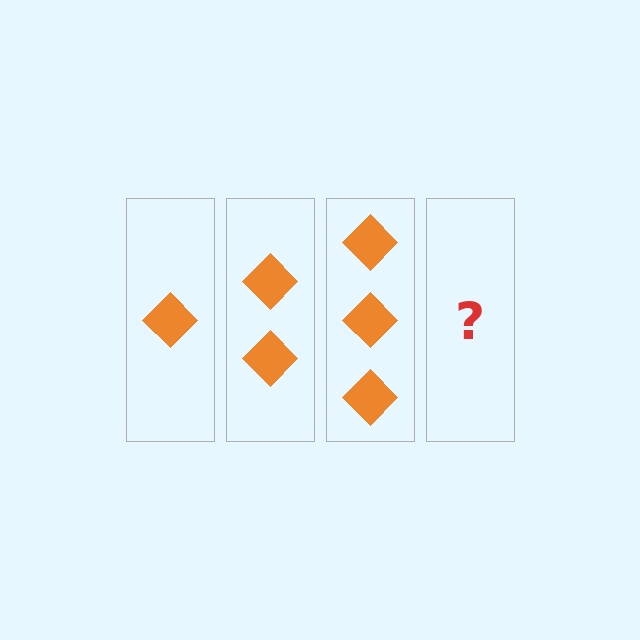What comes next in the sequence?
The next element should be 4 diamonds.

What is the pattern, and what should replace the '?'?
The pattern is that each step adds one more diamond. The '?' should be 4 diamonds.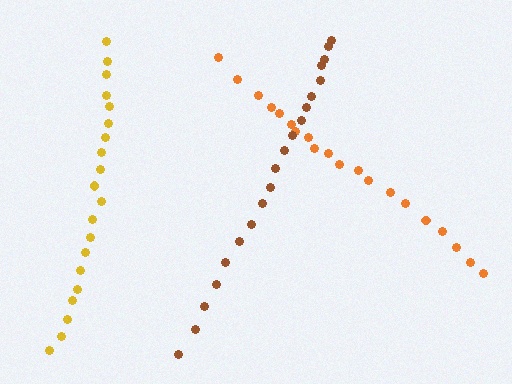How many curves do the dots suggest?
There are 3 distinct paths.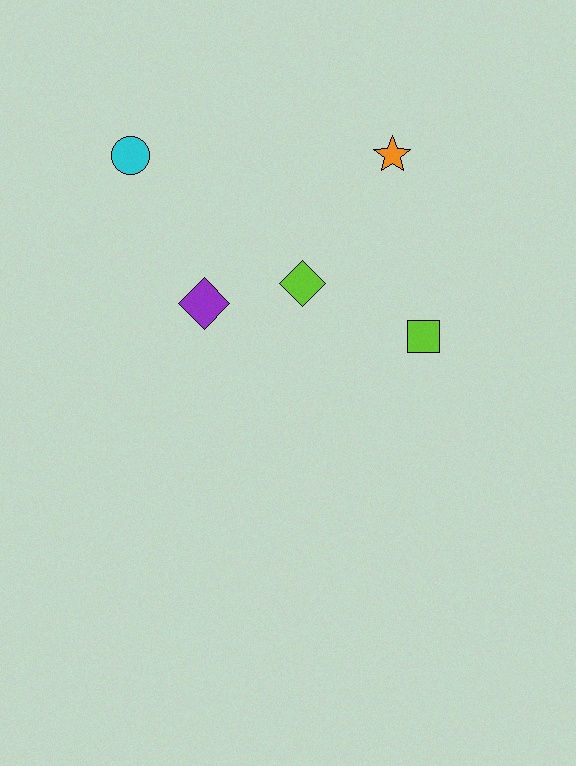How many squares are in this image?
There is 1 square.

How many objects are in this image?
There are 5 objects.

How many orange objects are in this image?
There is 1 orange object.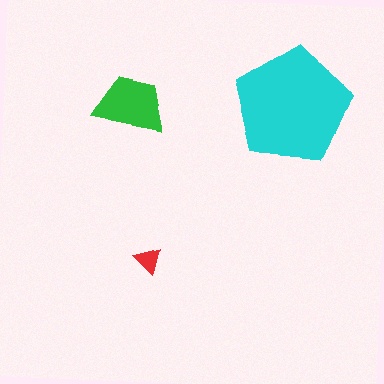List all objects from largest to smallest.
The cyan pentagon, the green trapezoid, the red triangle.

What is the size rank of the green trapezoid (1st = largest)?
2nd.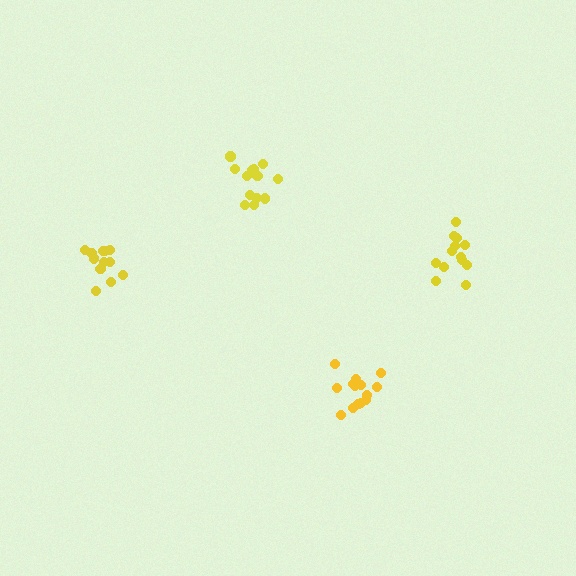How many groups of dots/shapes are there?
There are 4 groups.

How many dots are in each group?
Group 1: 14 dots, Group 2: 12 dots, Group 3: 13 dots, Group 4: 13 dots (52 total).